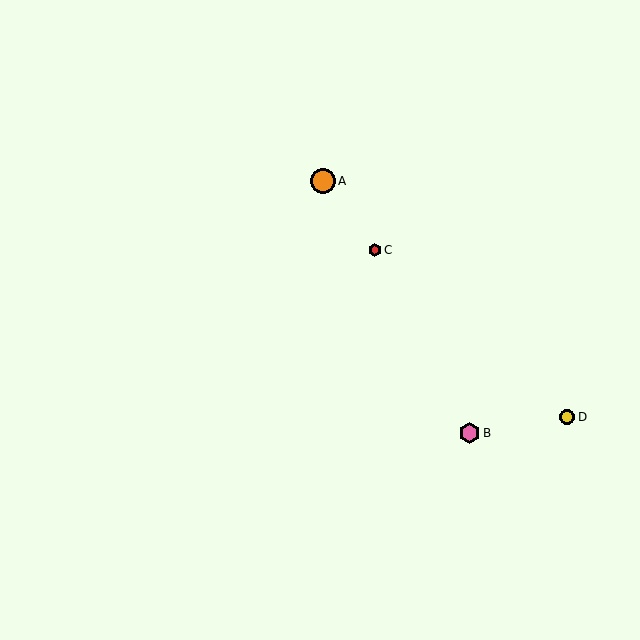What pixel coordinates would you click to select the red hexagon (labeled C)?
Click at (375, 250) to select the red hexagon C.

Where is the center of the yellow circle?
The center of the yellow circle is at (567, 417).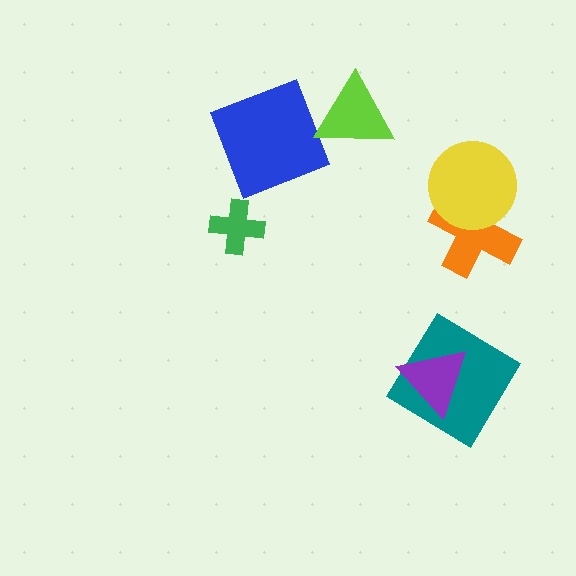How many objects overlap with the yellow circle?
1 object overlaps with the yellow circle.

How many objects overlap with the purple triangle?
1 object overlaps with the purple triangle.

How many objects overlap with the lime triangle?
0 objects overlap with the lime triangle.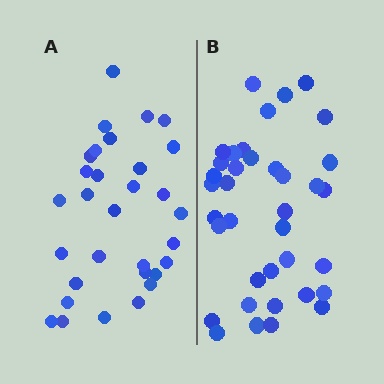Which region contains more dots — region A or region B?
Region B (the right region) has more dots.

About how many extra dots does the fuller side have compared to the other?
Region B has about 6 more dots than region A.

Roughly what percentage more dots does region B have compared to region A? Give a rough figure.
About 20% more.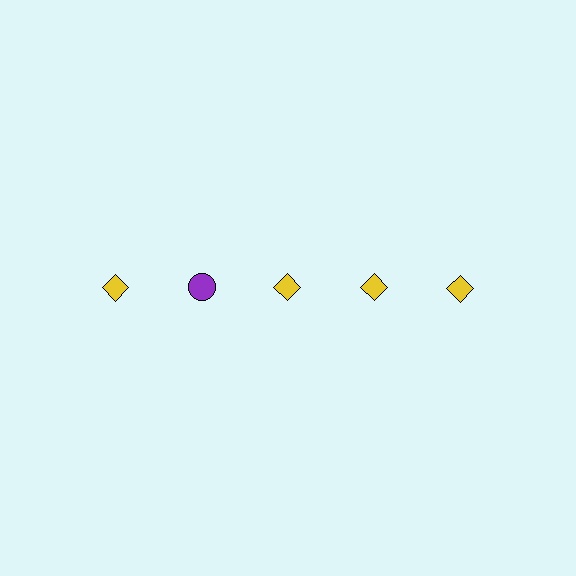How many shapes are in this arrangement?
There are 5 shapes arranged in a grid pattern.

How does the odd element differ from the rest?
It differs in both color (purple instead of yellow) and shape (circle instead of diamond).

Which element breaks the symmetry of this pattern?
The purple circle in the top row, second from left column breaks the symmetry. All other shapes are yellow diamonds.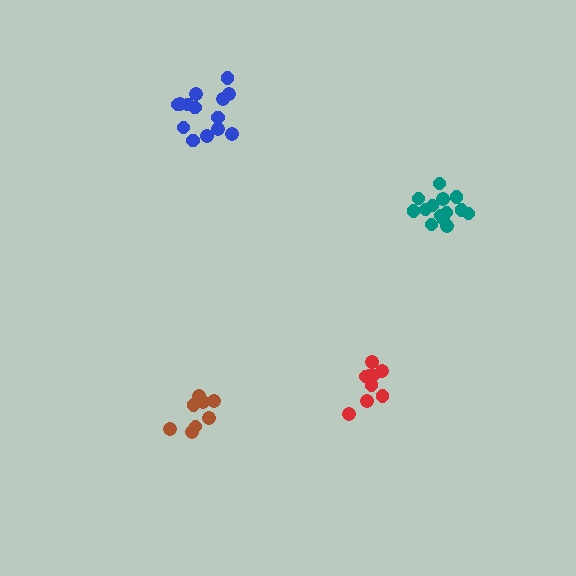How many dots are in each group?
Group 1: 9 dots, Group 2: 8 dots, Group 3: 14 dots, Group 4: 14 dots (45 total).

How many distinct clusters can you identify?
There are 4 distinct clusters.